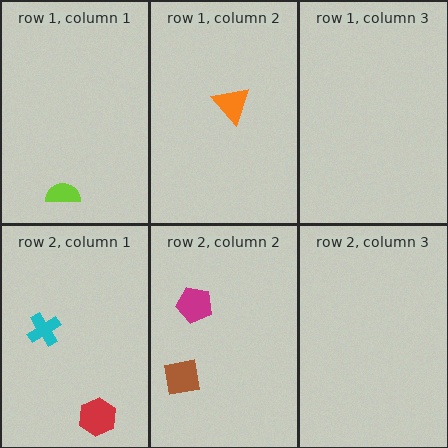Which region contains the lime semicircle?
The row 1, column 1 region.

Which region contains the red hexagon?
The row 2, column 1 region.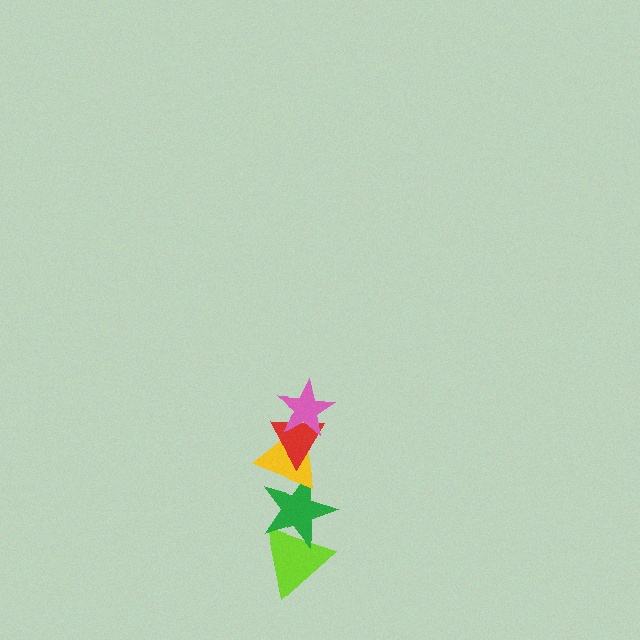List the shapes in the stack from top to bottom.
From top to bottom: the pink star, the red triangle, the yellow triangle, the green star, the lime triangle.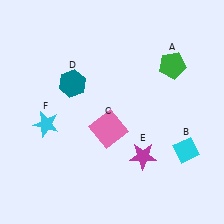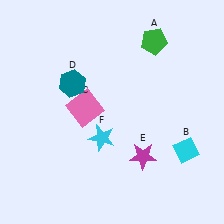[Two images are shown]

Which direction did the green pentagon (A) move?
The green pentagon (A) moved up.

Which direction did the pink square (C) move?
The pink square (C) moved left.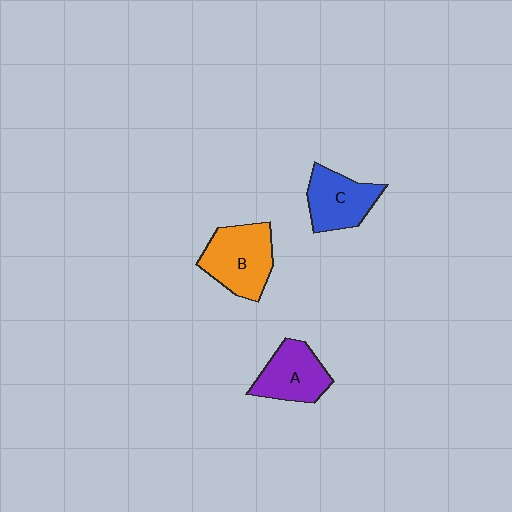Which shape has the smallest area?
Shape C (blue).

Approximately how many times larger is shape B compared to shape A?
Approximately 1.2 times.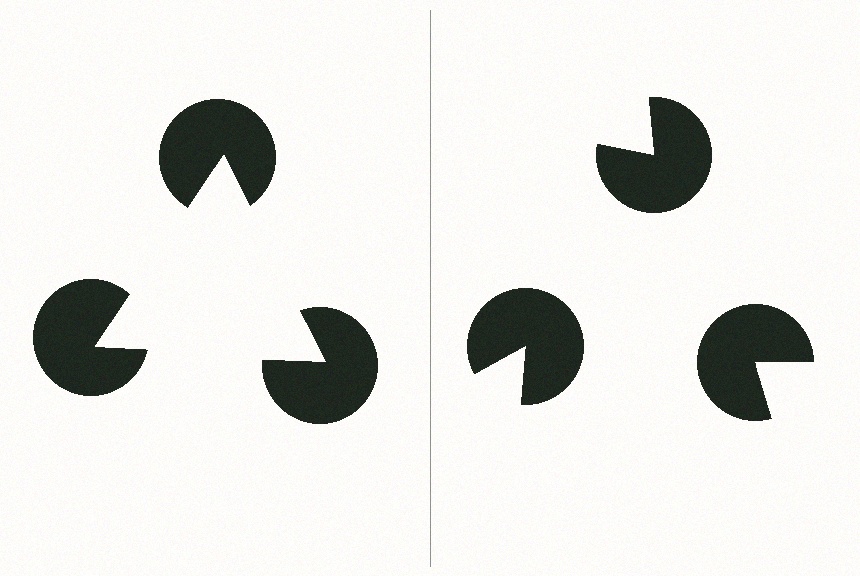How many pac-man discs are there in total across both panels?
6 — 3 on each side.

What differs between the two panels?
The pac-man discs are positioned identically on both sides; only the wedge orientations differ. On the left they align to a triangle; on the right they are misaligned.